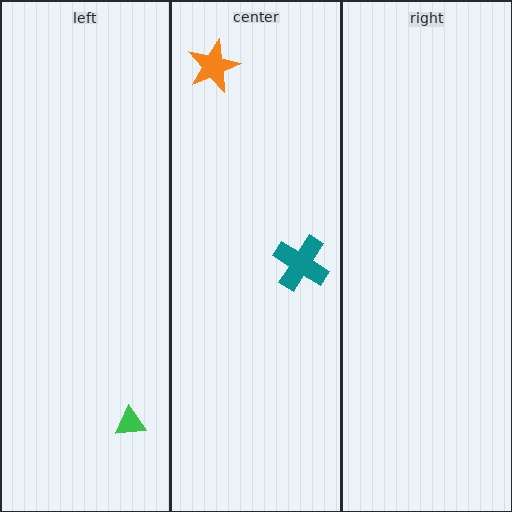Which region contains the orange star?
The center region.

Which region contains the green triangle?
The left region.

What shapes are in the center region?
The teal cross, the orange star.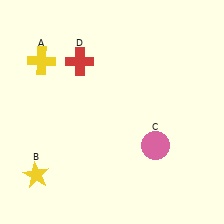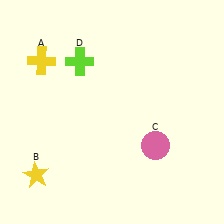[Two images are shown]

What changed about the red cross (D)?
In Image 1, D is red. In Image 2, it changed to lime.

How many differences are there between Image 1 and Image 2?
There is 1 difference between the two images.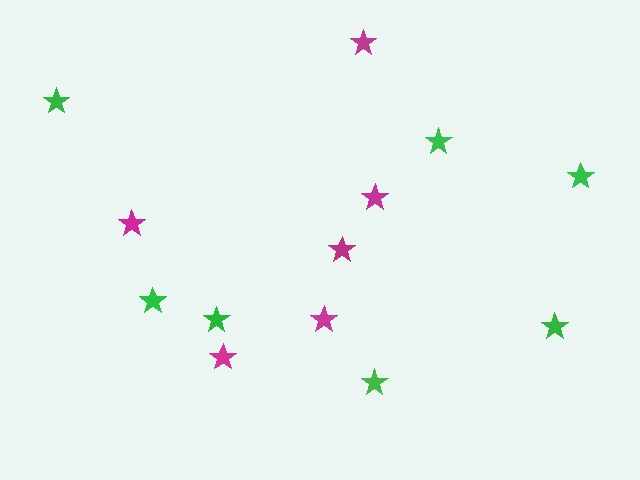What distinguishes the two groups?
There are 2 groups: one group of green stars (7) and one group of magenta stars (6).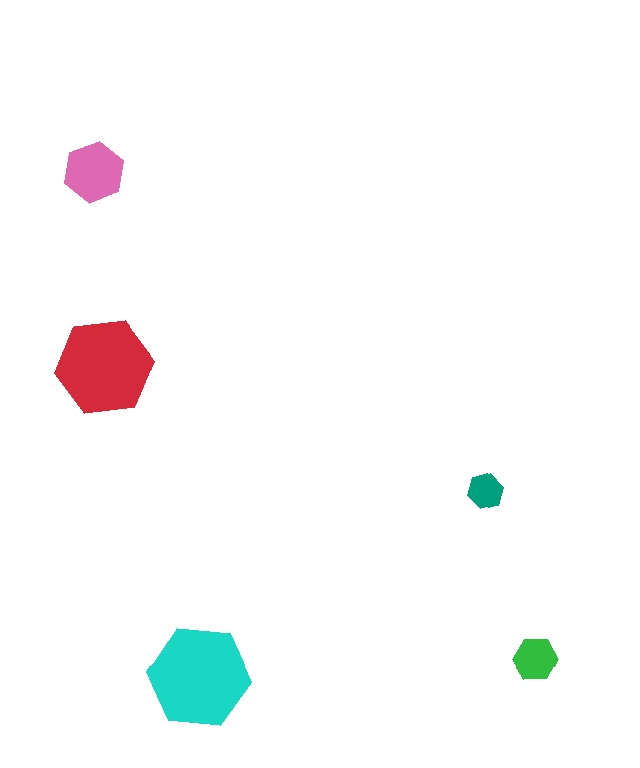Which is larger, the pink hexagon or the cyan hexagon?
The cyan one.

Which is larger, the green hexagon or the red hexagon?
The red one.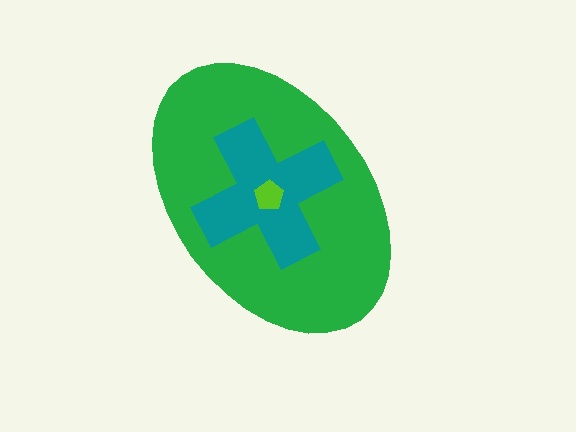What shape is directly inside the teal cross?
The lime pentagon.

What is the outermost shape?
The green ellipse.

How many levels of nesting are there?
3.